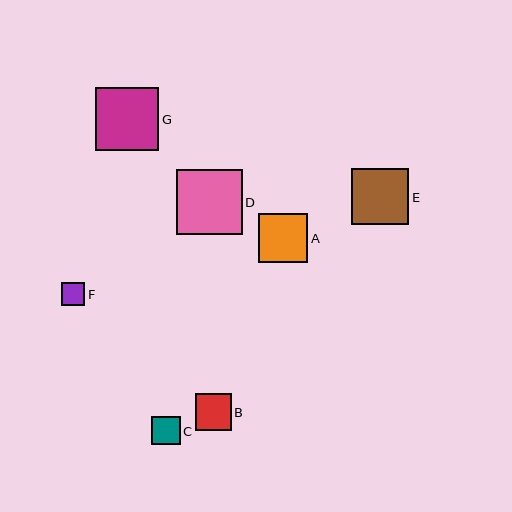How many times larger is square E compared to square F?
Square E is approximately 2.5 times the size of square F.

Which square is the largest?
Square D is the largest with a size of approximately 65 pixels.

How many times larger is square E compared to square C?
Square E is approximately 2.0 times the size of square C.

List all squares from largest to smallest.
From largest to smallest: D, G, E, A, B, C, F.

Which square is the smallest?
Square F is the smallest with a size of approximately 23 pixels.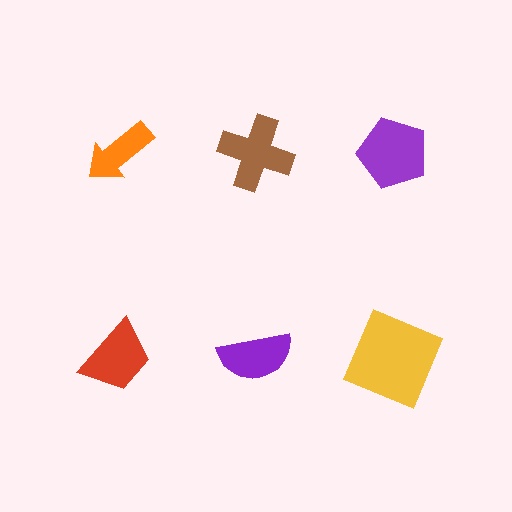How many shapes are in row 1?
3 shapes.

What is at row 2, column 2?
A purple semicircle.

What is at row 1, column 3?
A purple pentagon.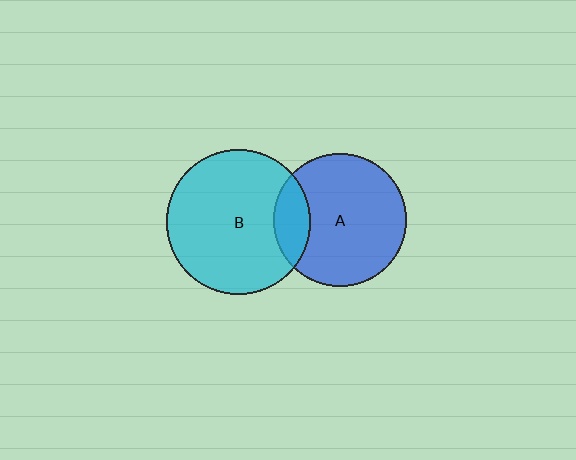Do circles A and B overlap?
Yes.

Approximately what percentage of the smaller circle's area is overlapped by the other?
Approximately 20%.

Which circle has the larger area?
Circle B (cyan).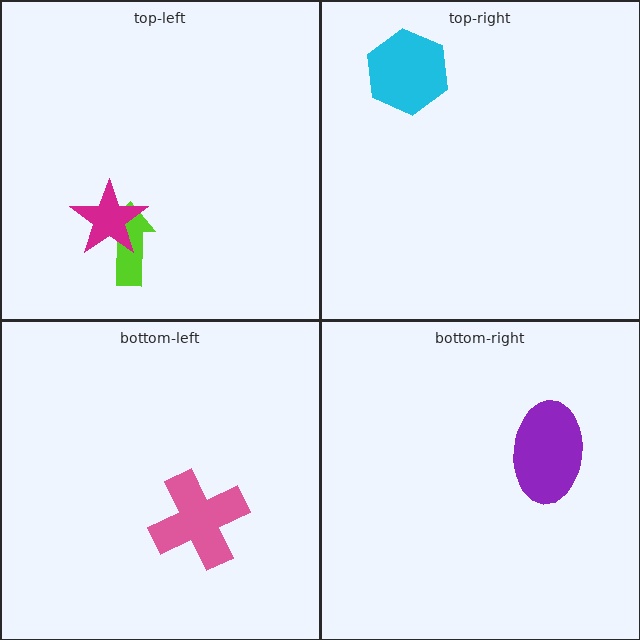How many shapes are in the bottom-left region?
1.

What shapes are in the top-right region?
The cyan hexagon.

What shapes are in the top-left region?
The lime arrow, the magenta star.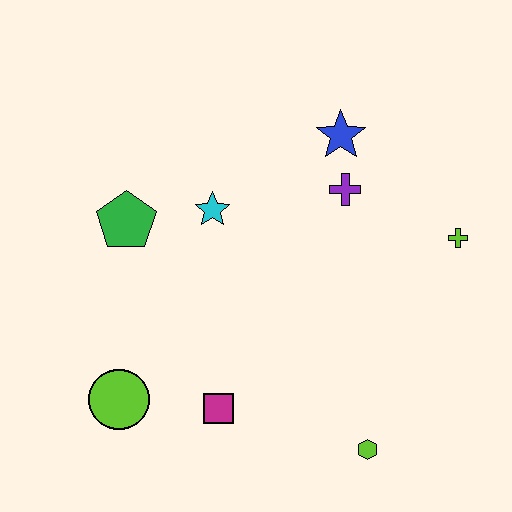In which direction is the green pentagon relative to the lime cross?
The green pentagon is to the left of the lime cross.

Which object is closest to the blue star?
The purple cross is closest to the blue star.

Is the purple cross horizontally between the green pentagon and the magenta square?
No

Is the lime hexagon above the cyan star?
No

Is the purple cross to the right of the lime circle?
Yes